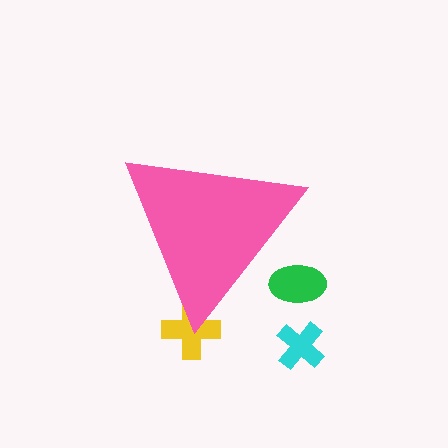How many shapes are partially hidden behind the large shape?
2 shapes are partially hidden.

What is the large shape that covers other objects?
A pink triangle.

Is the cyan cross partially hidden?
No, the cyan cross is fully visible.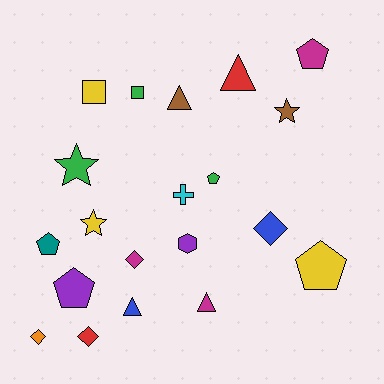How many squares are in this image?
There are 2 squares.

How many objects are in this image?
There are 20 objects.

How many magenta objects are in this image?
There are 3 magenta objects.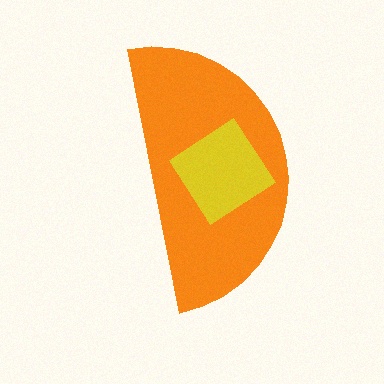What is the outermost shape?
The orange semicircle.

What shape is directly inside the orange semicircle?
The yellow diamond.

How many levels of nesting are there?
2.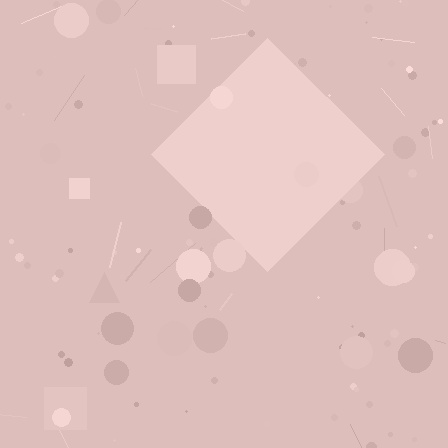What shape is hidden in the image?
A diamond is hidden in the image.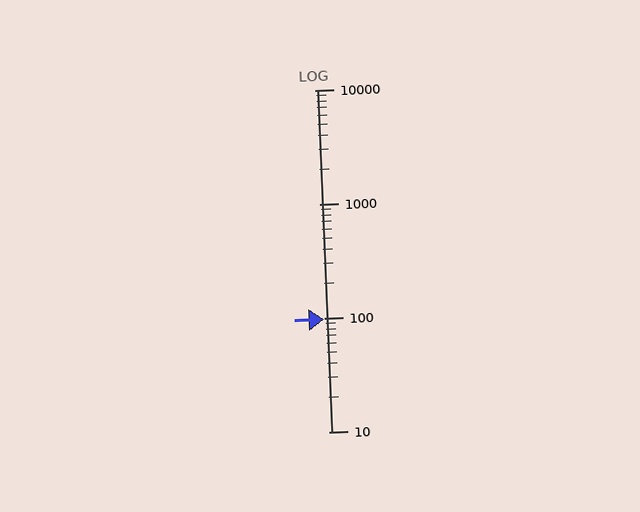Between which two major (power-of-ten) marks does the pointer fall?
The pointer is between 10 and 100.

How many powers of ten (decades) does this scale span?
The scale spans 3 decades, from 10 to 10000.